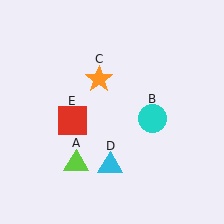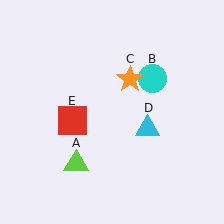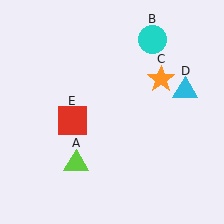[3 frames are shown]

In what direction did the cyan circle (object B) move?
The cyan circle (object B) moved up.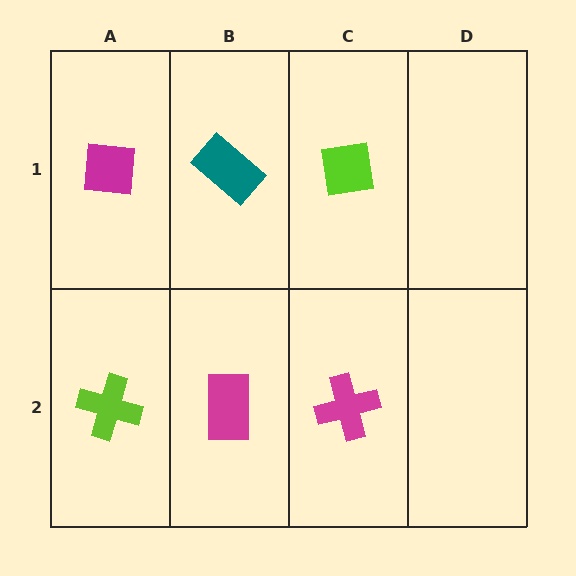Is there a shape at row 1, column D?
No, that cell is empty.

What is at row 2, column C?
A magenta cross.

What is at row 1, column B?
A teal rectangle.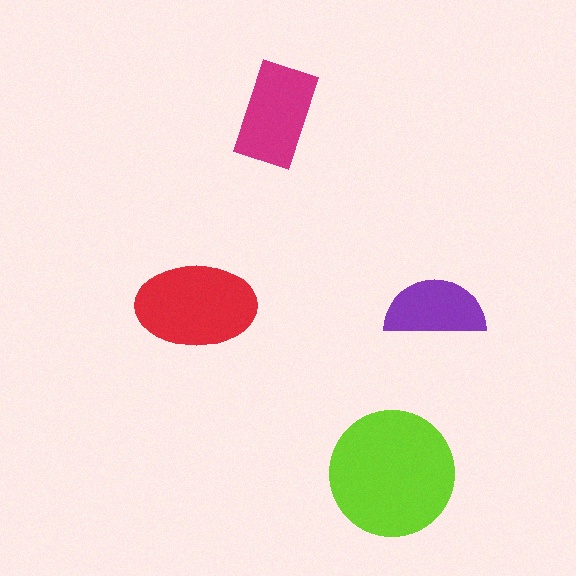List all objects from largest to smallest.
The lime circle, the red ellipse, the magenta rectangle, the purple semicircle.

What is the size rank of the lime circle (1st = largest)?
1st.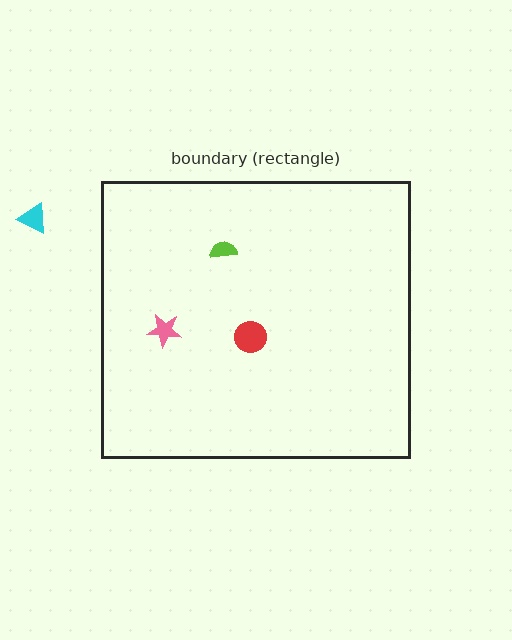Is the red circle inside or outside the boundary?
Inside.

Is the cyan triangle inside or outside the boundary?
Outside.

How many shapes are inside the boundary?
3 inside, 1 outside.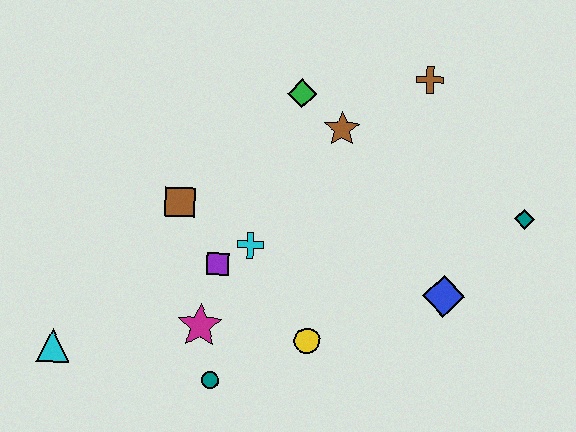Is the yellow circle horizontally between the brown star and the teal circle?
Yes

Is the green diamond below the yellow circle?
No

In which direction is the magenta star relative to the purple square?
The magenta star is below the purple square.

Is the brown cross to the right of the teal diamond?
No